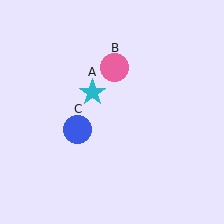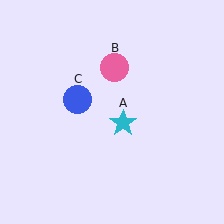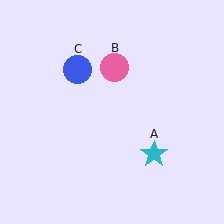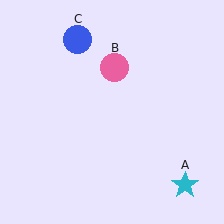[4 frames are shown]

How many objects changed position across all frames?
2 objects changed position: cyan star (object A), blue circle (object C).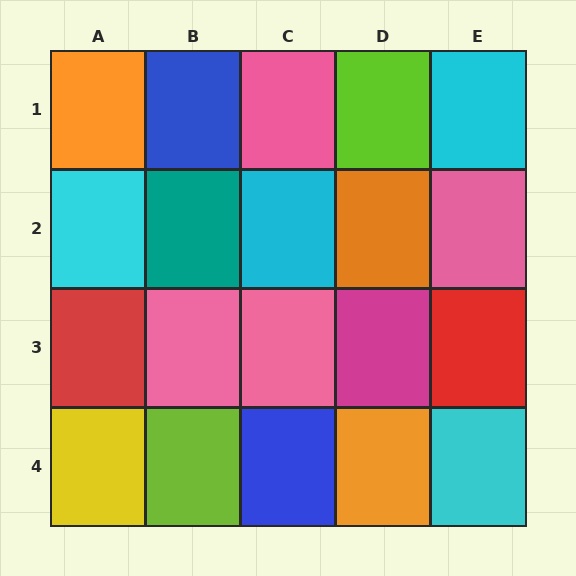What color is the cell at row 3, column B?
Pink.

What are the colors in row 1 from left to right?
Orange, blue, pink, lime, cyan.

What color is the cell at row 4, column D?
Orange.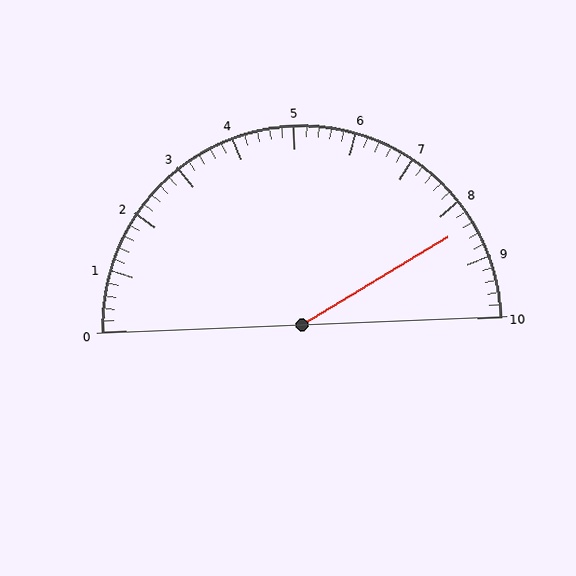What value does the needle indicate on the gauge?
The needle indicates approximately 8.4.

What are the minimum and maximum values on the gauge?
The gauge ranges from 0 to 10.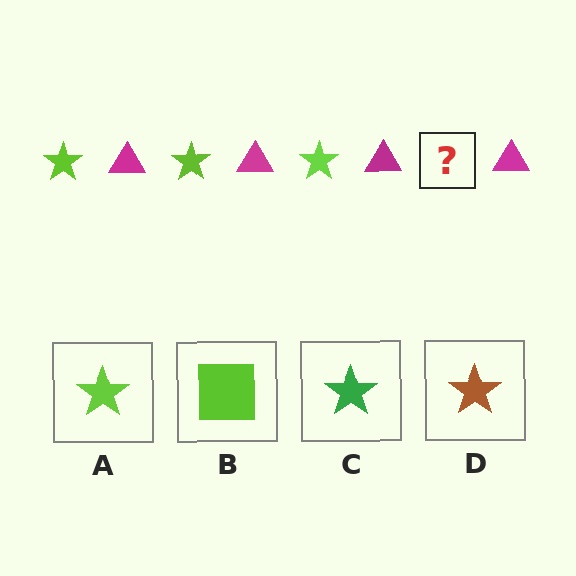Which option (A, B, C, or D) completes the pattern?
A.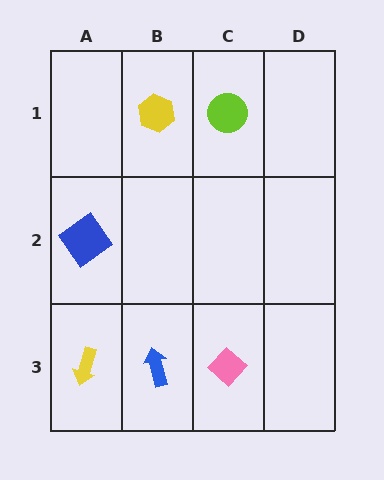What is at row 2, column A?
A blue diamond.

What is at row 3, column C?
A pink diamond.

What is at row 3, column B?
A blue arrow.